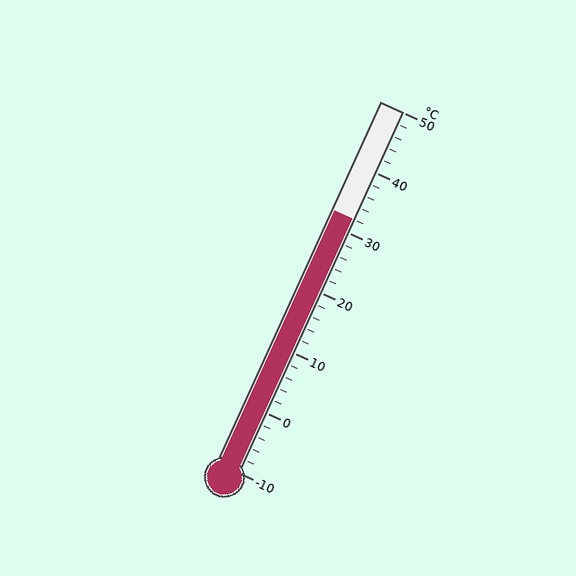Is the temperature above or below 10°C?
The temperature is above 10°C.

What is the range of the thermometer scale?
The thermometer scale ranges from -10°C to 50°C.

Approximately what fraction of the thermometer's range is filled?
The thermometer is filled to approximately 70% of its range.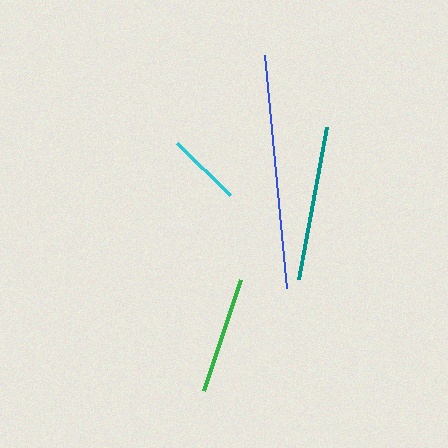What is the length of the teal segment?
The teal segment is approximately 155 pixels long.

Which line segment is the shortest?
The cyan line is the shortest at approximately 75 pixels.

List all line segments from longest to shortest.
From longest to shortest: blue, teal, green, cyan.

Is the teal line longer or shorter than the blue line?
The blue line is longer than the teal line.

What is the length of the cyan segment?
The cyan segment is approximately 75 pixels long.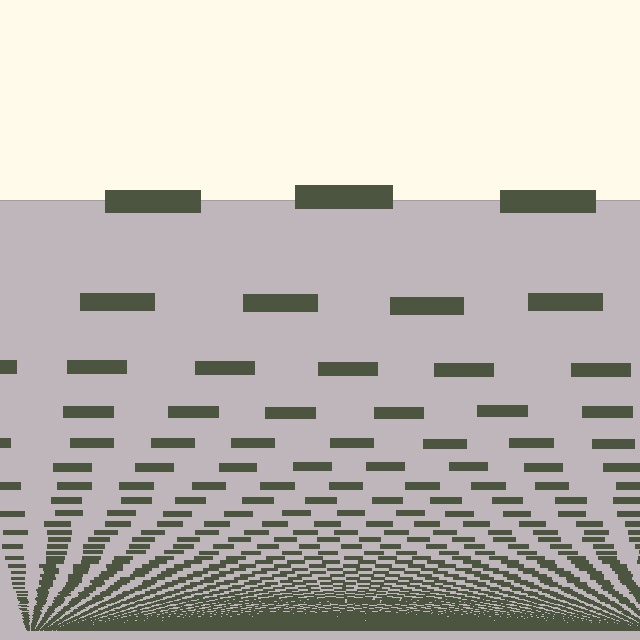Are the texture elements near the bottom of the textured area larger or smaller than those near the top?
Smaller. The gradient is inverted — elements near the bottom are smaller and denser.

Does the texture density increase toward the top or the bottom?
Density increases toward the bottom.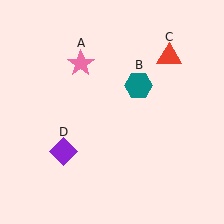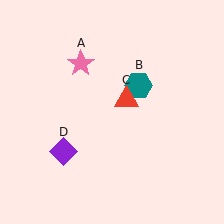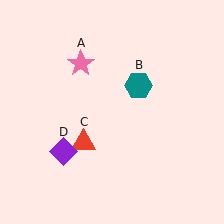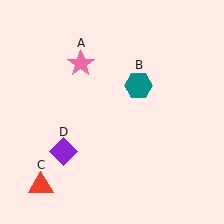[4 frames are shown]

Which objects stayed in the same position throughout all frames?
Pink star (object A) and teal hexagon (object B) and purple diamond (object D) remained stationary.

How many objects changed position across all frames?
1 object changed position: red triangle (object C).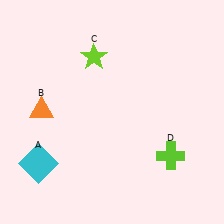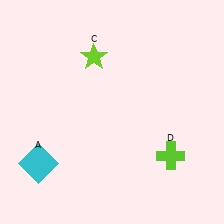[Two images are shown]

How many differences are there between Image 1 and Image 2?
There is 1 difference between the two images.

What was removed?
The orange triangle (B) was removed in Image 2.